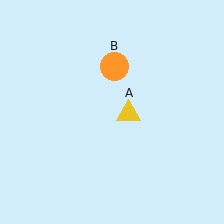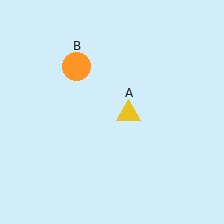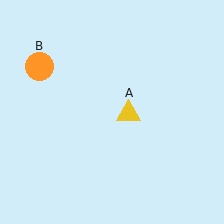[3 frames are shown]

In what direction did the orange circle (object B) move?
The orange circle (object B) moved left.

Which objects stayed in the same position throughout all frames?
Yellow triangle (object A) remained stationary.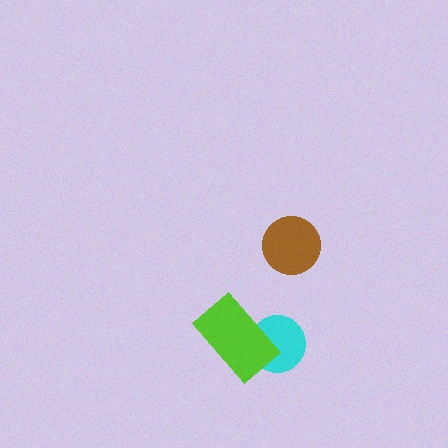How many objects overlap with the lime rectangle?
1 object overlaps with the lime rectangle.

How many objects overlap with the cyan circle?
1 object overlaps with the cyan circle.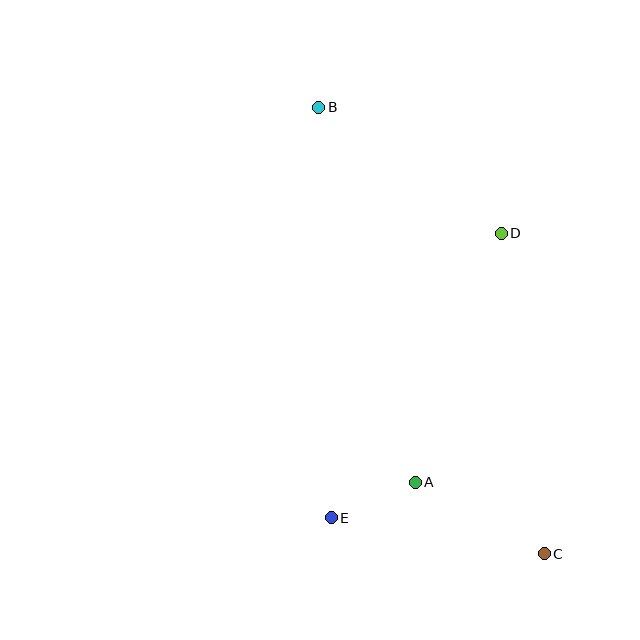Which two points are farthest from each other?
Points B and C are farthest from each other.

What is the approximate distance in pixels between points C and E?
The distance between C and E is approximately 216 pixels.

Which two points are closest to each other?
Points A and E are closest to each other.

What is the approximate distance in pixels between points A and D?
The distance between A and D is approximately 264 pixels.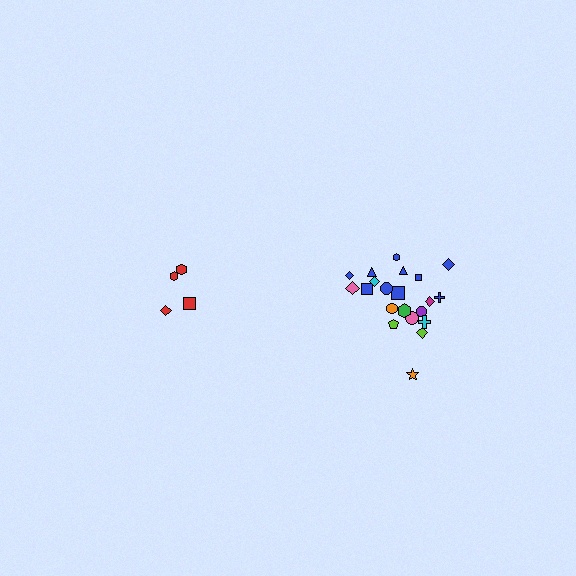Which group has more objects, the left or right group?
The right group.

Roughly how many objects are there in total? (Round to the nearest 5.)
Roughly 25 objects in total.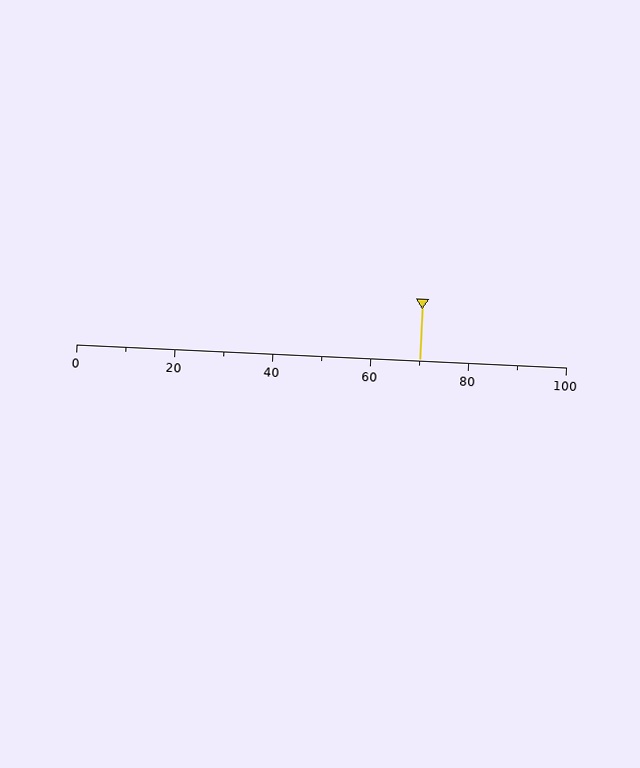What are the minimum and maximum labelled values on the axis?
The axis runs from 0 to 100.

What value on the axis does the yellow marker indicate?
The marker indicates approximately 70.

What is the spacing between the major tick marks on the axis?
The major ticks are spaced 20 apart.